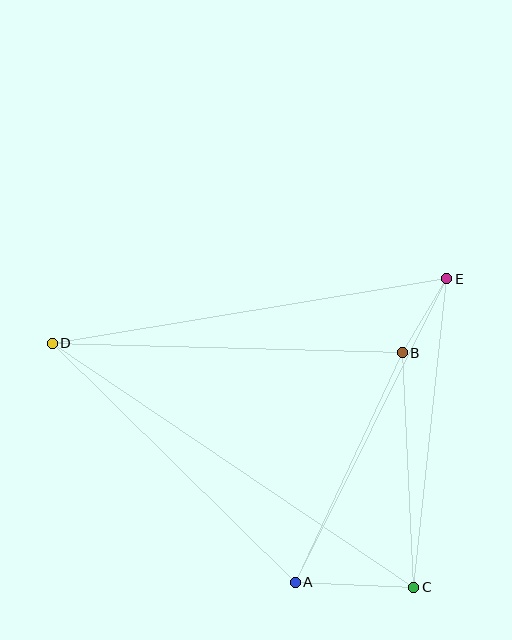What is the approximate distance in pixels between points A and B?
The distance between A and B is approximately 253 pixels.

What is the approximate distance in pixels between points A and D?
The distance between A and D is approximately 341 pixels.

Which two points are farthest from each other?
Points C and D are farthest from each other.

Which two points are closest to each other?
Points B and E are closest to each other.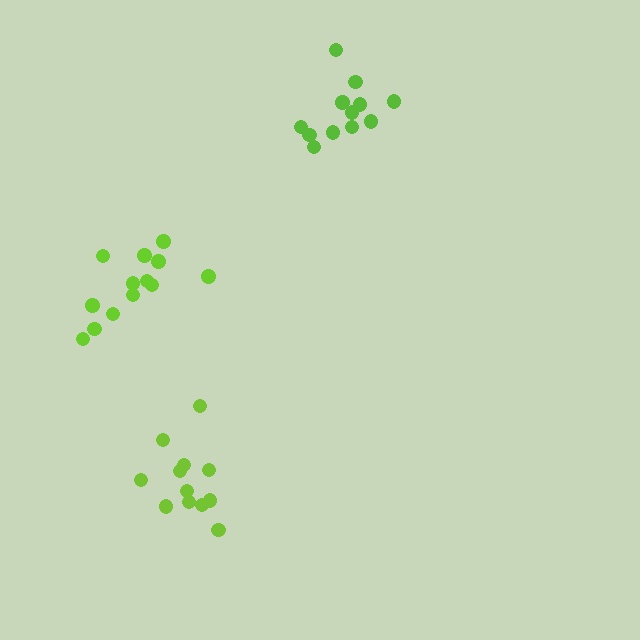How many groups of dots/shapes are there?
There are 3 groups.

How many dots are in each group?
Group 1: 12 dots, Group 2: 13 dots, Group 3: 12 dots (37 total).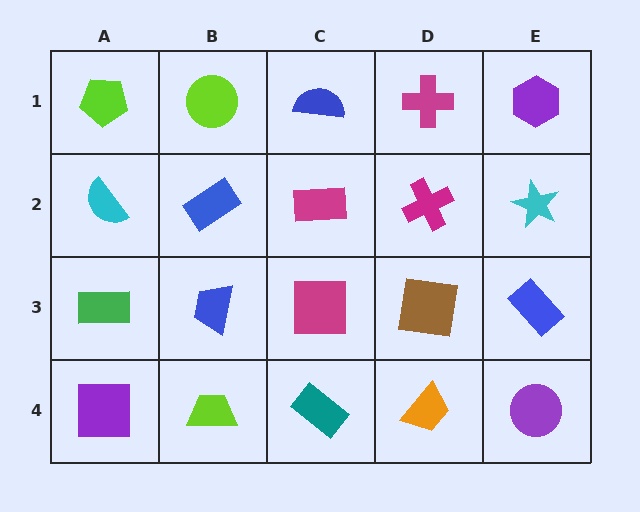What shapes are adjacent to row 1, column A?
A cyan semicircle (row 2, column A), a lime circle (row 1, column B).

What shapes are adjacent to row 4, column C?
A magenta square (row 3, column C), a lime trapezoid (row 4, column B), an orange trapezoid (row 4, column D).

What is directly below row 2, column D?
A brown square.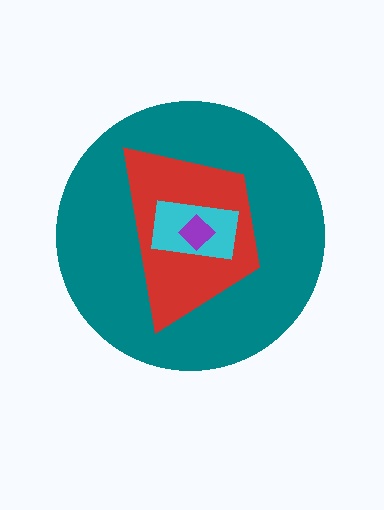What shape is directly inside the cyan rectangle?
The purple diamond.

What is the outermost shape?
The teal circle.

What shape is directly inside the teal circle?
The red trapezoid.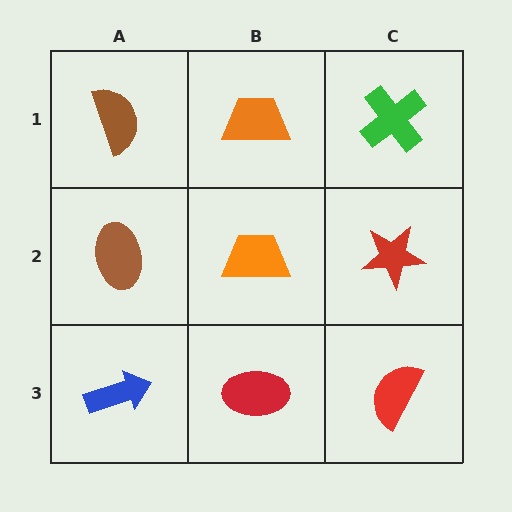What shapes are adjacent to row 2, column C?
A green cross (row 1, column C), a red semicircle (row 3, column C), an orange trapezoid (row 2, column B).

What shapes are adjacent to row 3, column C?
A red star (row 2, column C), a red ellipse (row 3, column B).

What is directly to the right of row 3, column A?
A red ellipse.